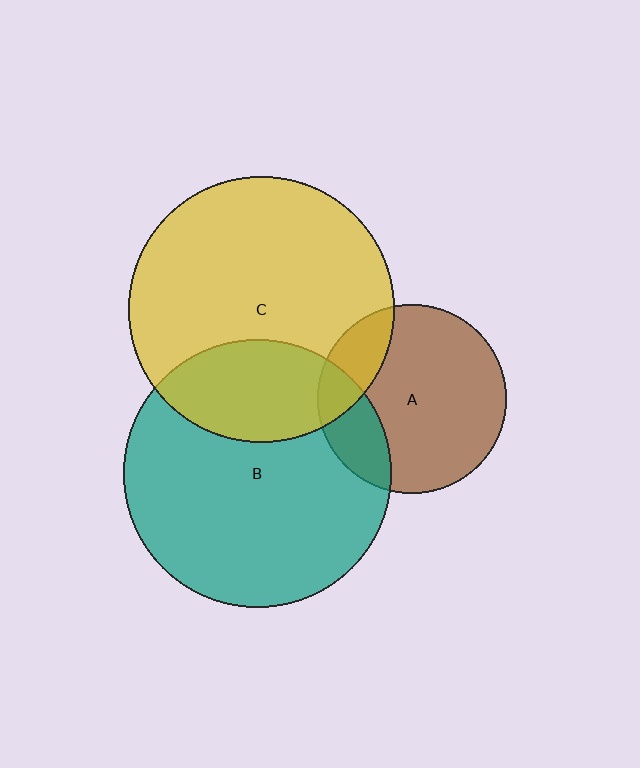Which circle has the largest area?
Circle B (teal).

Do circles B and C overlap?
Yes.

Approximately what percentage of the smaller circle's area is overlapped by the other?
Approximately 25%.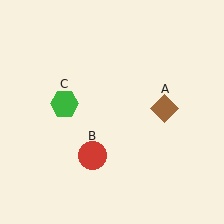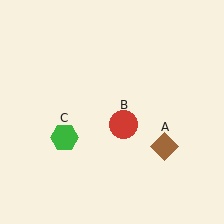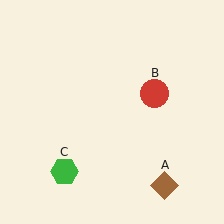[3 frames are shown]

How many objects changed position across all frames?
3 objects changed position: brown diamond (object A), red circle (object B), green hexagon (object C).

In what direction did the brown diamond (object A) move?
The brown diamond (object A) moved down.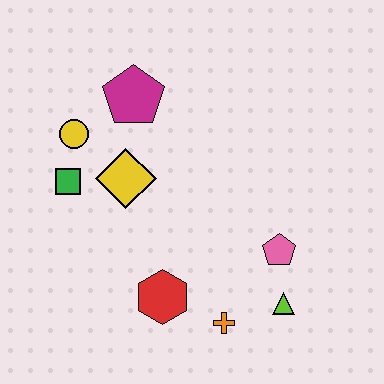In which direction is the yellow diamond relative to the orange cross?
The yellow diamond is above the orange cross.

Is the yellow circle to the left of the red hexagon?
Yes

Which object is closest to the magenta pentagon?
The yellow circle is closest to the magenta pentagon.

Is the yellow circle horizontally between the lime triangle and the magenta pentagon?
No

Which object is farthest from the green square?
The lime triangle is farthest from the green square.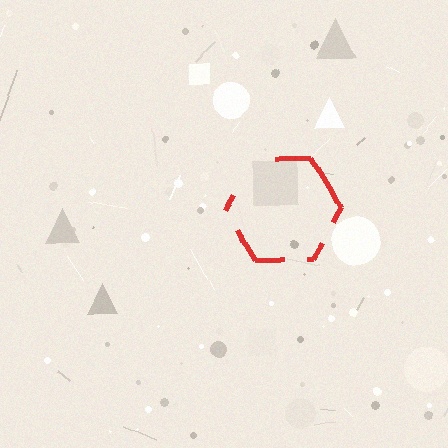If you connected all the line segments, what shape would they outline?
They would outline a hexagon.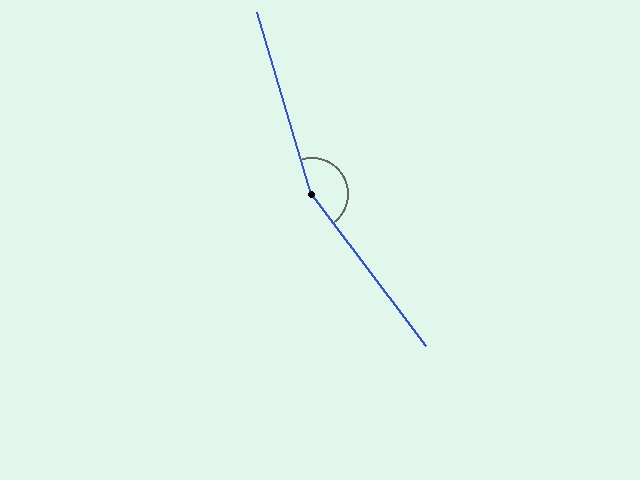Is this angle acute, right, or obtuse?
It is obtuse.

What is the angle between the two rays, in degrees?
Approximately 159 degrees.